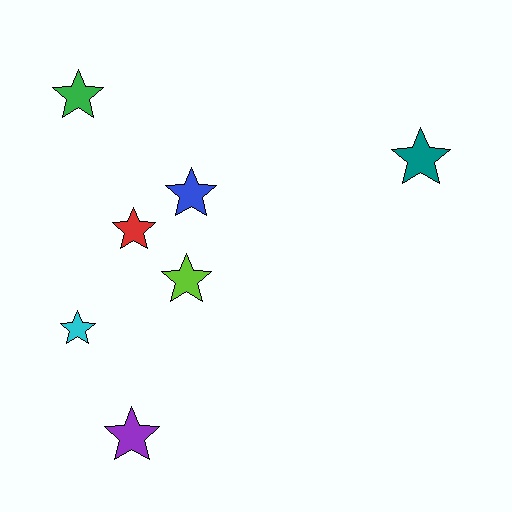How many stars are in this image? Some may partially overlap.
There are 7 stars.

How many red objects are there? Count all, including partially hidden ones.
There is 1 red object.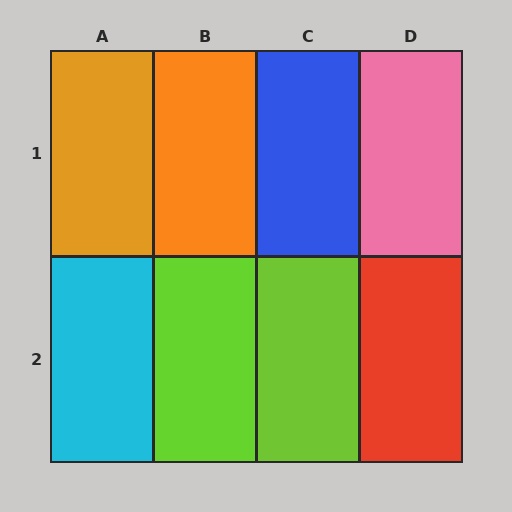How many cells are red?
1 cell is red.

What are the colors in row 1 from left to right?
Orange, orange, blue, pink.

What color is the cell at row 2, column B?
Lime.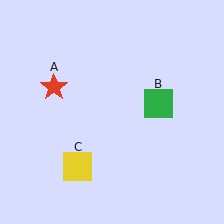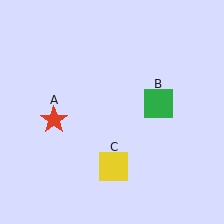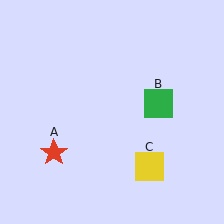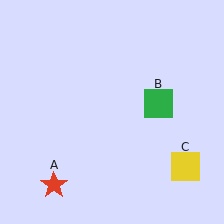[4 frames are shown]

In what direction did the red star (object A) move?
The red star (object A) moved down.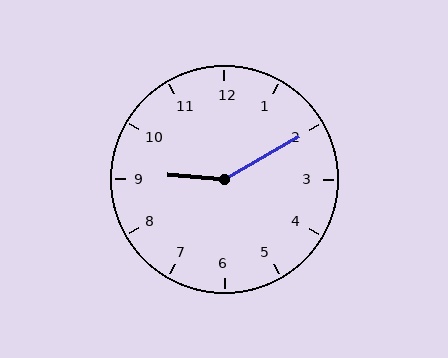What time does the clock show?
9:10.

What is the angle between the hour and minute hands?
Approximately 145 degrees.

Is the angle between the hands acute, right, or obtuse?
It is obtuse.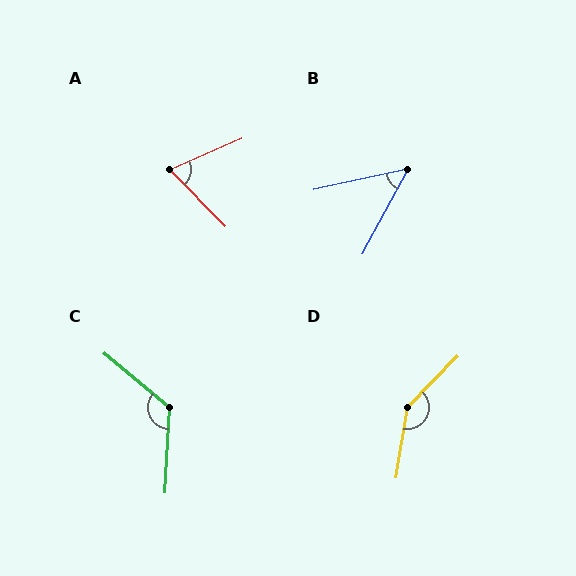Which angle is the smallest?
B, at approximately 49 degrees.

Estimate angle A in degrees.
Approximately 69 degrees.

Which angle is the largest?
D, at approximately 145 degrees.